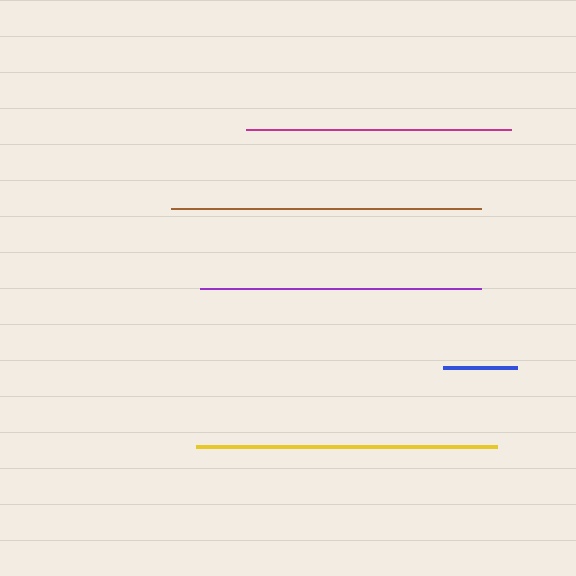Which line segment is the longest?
The brown line is the longest at approximately 310 pixels.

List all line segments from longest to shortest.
From longest to shortest: brown, yellow, purple, magenta, blue.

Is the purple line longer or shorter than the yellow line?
The yellow line is longer than the purple line.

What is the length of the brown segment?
The brown segment is approximately 310 pixels long.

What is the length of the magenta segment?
The magenta segment is approximately 265 pixels long.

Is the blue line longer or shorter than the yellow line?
The yellow line is longer than the blue line.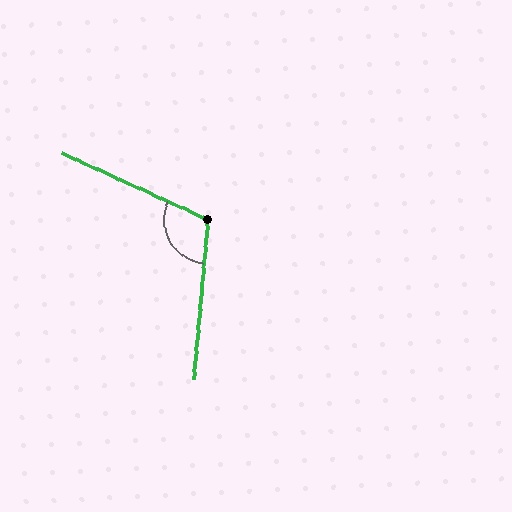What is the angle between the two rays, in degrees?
Approximately 109 degrees.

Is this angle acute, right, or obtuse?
It is obtuse.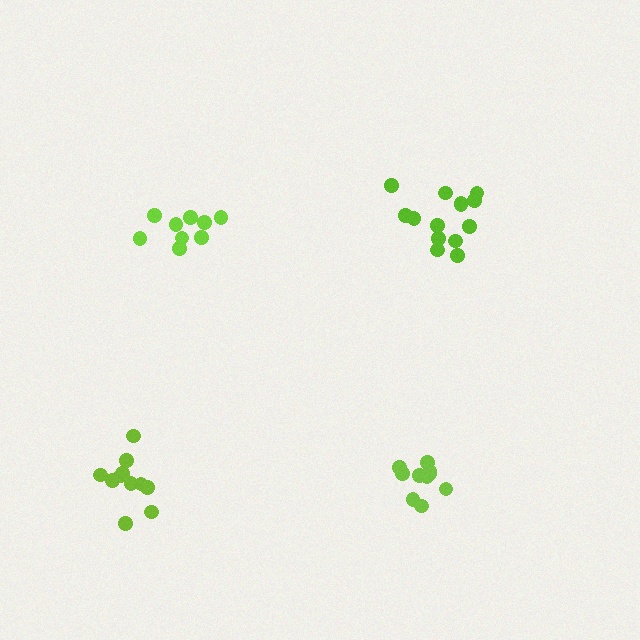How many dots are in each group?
Group 1: 11 dots, Group 2: 9 dots, Group 3: 11 dots, Group 4: 14 dots (45 total).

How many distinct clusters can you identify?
There are 4 distinct clusters.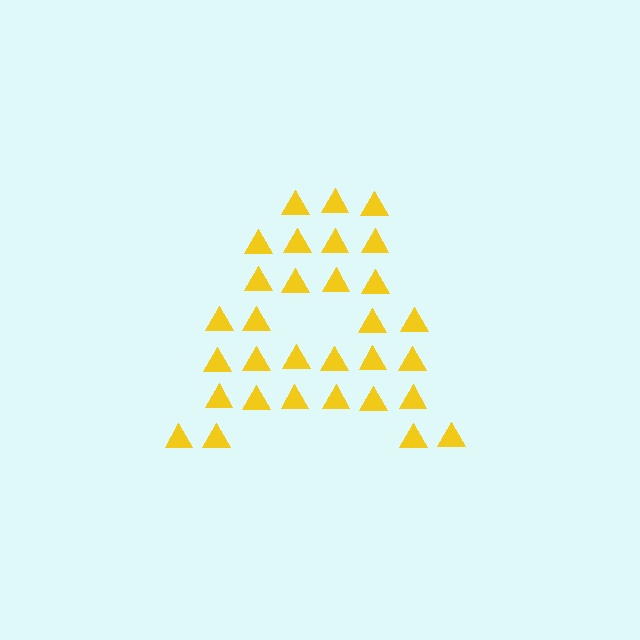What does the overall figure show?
The overall figure shows the letter A.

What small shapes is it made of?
It is made of small triangles.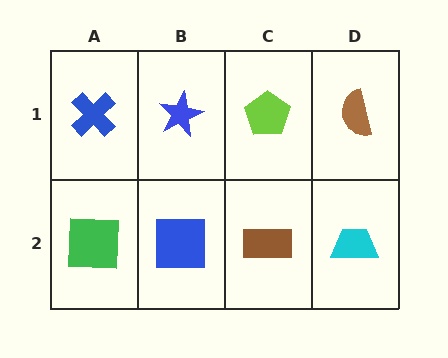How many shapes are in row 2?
4 shapes.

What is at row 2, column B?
A blue square.